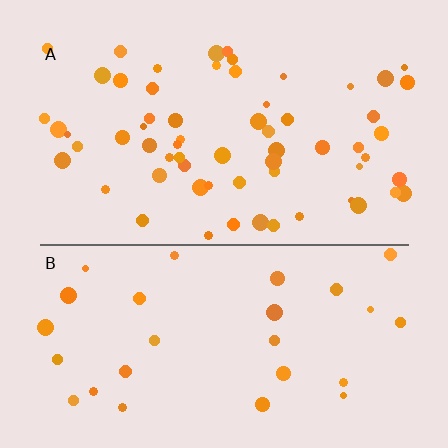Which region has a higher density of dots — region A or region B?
A (the top).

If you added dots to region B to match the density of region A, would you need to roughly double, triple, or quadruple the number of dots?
Approximately double.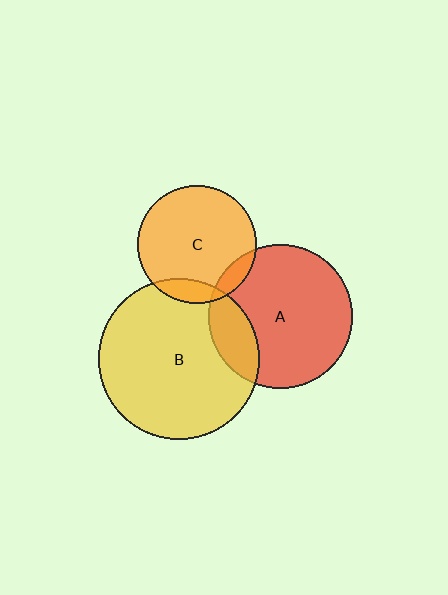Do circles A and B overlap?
Yes.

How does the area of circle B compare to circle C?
Approximately 1.9 times.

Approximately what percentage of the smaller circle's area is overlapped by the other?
Approximately 20%.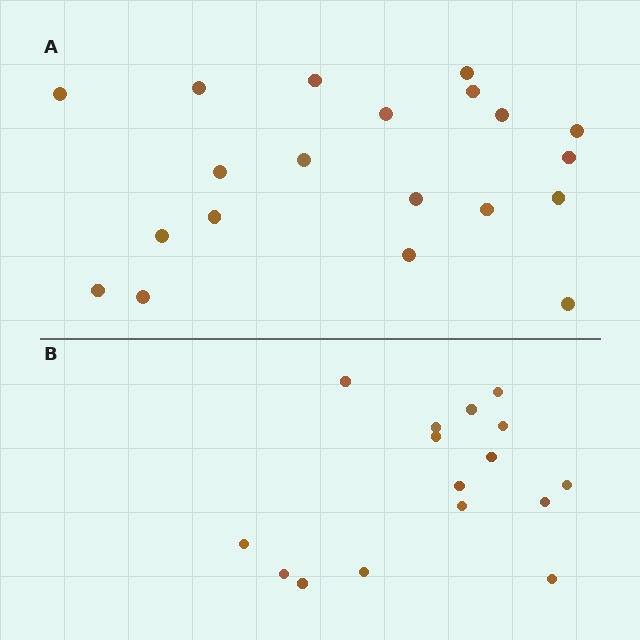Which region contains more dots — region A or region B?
Region A (the top region) has more dots.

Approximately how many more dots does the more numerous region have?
Region A has about 4 more dots than region B.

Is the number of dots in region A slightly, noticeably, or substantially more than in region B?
Region A has noticeably more, but not dramatically so. The ratio is roughly 1.2 to 1.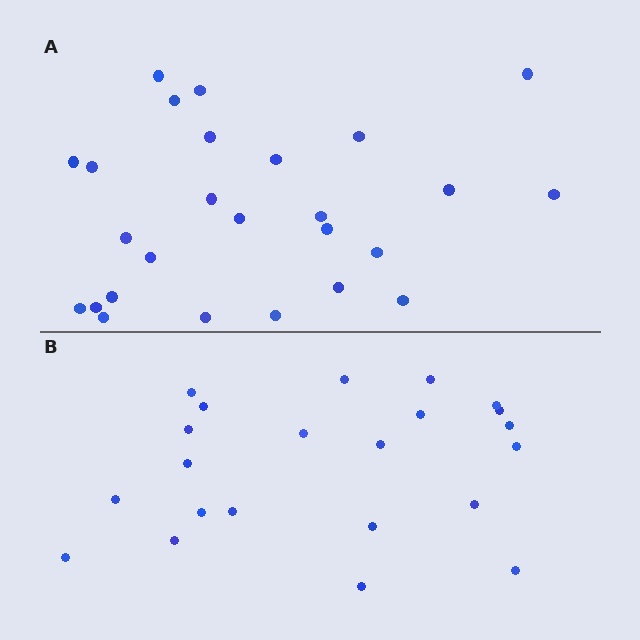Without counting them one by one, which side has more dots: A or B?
Region A (the top region) has more dots.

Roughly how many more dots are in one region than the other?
Region A has about 4 more dots than region B.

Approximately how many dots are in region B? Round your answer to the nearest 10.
About 20 dots. (The exact count is 22, which rounds to 20.)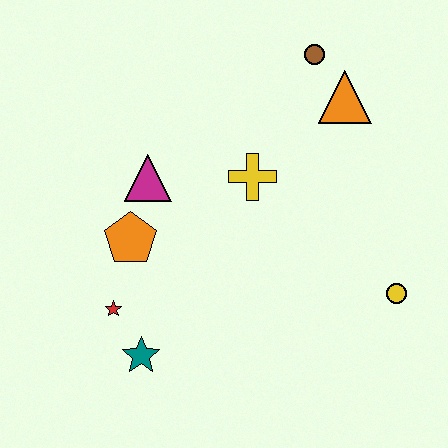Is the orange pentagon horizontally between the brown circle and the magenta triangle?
No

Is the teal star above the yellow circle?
No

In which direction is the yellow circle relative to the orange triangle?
The yellow circle is below the orange triangle.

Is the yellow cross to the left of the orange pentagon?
No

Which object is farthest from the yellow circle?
The red star is farthest from the yellow circle.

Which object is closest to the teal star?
The red star is closest to the teal star.